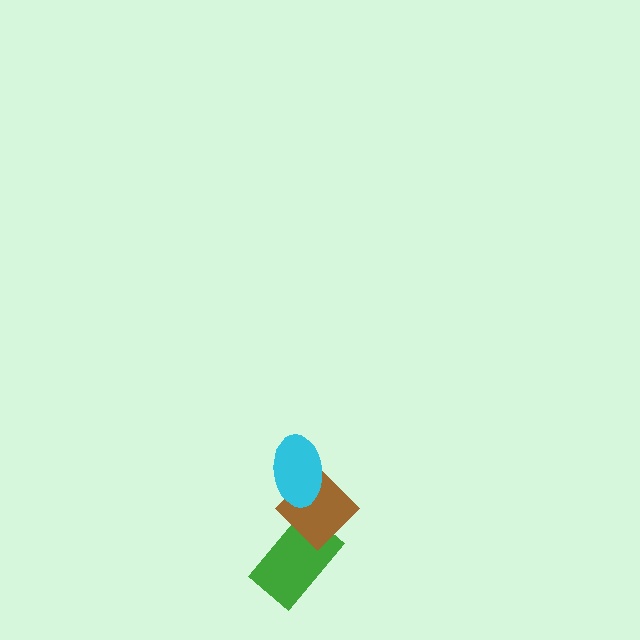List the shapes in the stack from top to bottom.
From top to bottom: the cyan ellipse, the brown diamond, the green rectangle.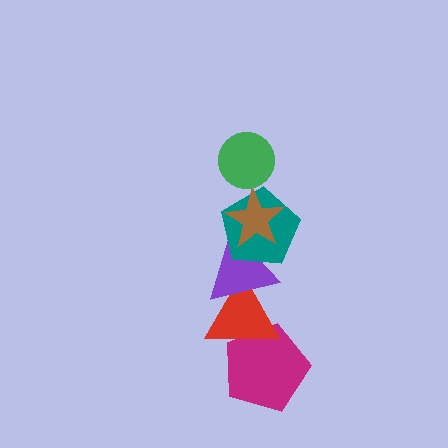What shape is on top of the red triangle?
The purple triangle is on top of the red triangle.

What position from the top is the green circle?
The green circle is 1st from the top.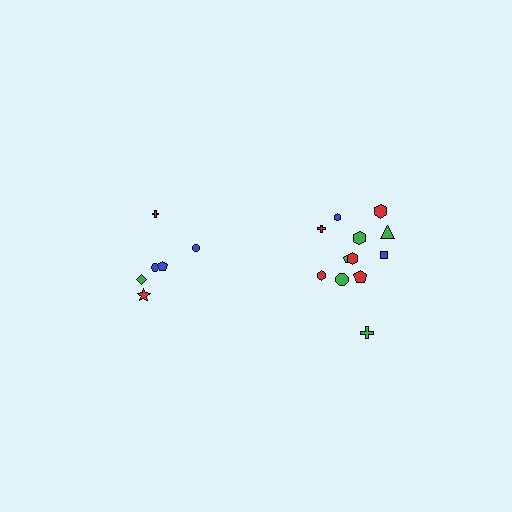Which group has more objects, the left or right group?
The right group.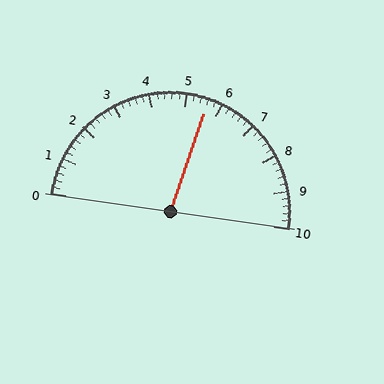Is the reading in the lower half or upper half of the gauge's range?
The reading is in the upper half of the range (0 to 10).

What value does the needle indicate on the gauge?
The needle indicates approximately 5.6.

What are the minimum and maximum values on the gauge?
The gauge ranges from 0 to 10.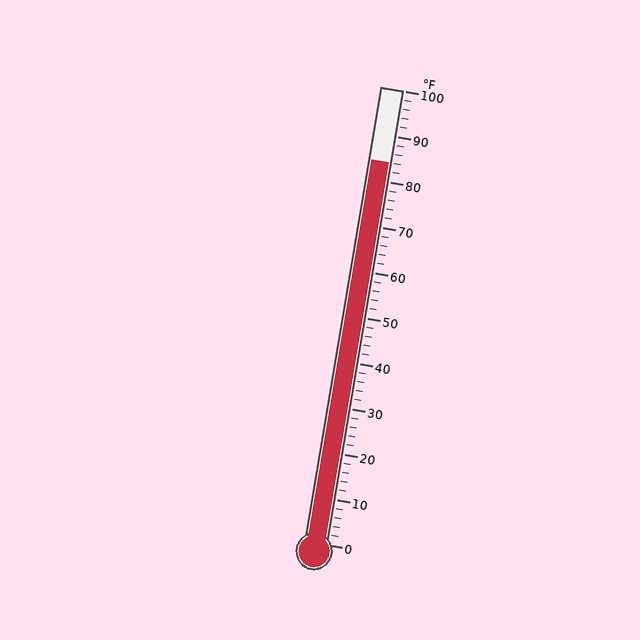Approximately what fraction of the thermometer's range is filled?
The thermometer is filled to approximately 85% of its range.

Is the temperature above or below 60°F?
The temperature is above 60°F.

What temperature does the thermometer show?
The thermometer shows approximately 84°F.